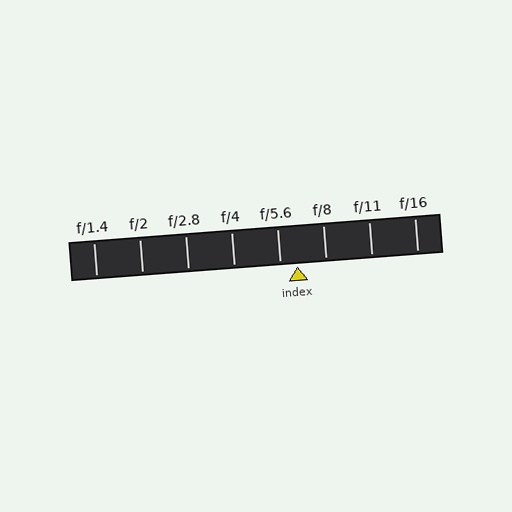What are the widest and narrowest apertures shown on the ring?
The widest aperture shown is f/1.4 and the narrowest is f/16.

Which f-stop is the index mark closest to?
The index mark is closest to f/5.6.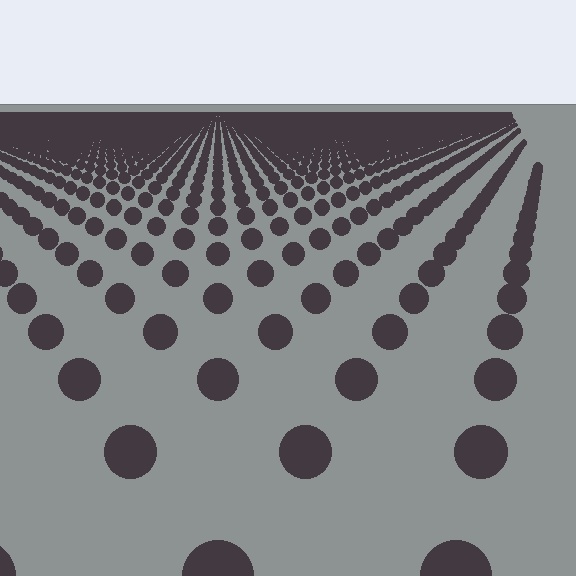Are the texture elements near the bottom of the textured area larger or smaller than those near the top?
Larger. Near the bottom, elements are closer to the viewer and appear at a bigger on-screen size.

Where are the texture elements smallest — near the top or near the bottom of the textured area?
Near the top.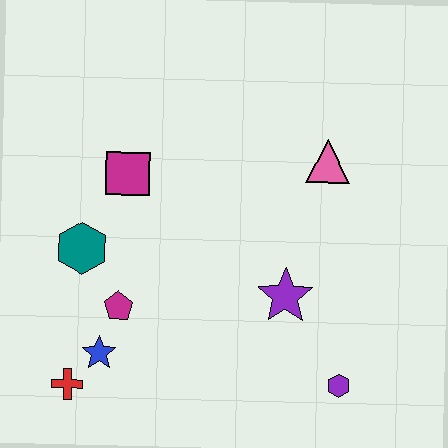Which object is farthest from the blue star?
The pink triangle is farthest from the blue star.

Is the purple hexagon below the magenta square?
Yes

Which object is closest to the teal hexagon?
The magenta pentagon is closest to the teal hexagon.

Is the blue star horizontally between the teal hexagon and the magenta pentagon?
Yes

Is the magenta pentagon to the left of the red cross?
No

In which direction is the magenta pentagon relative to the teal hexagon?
The magenta pentagon is below the teal hexagon.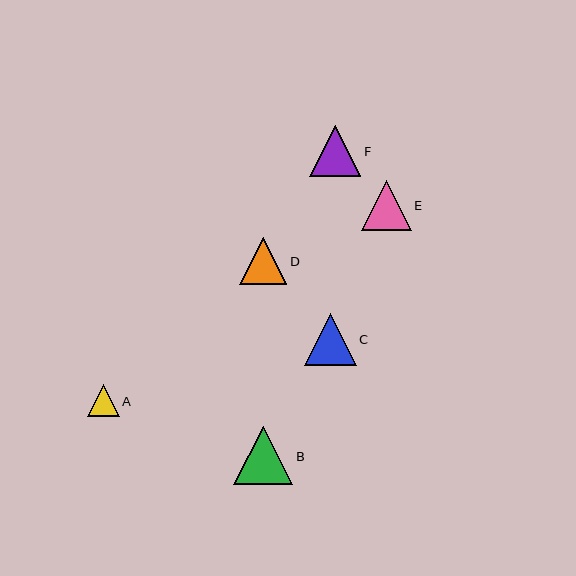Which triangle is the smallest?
Triangle A is the smallest with a size of approximately 32 pixels.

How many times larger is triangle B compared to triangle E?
Triangle B is approximately 1.2 times the size of triangle E.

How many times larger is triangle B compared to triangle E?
Triangle B is approximately 1.2 times the size of triangle E.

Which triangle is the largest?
Triangle B is the largest with a size of approximately 59 pixels.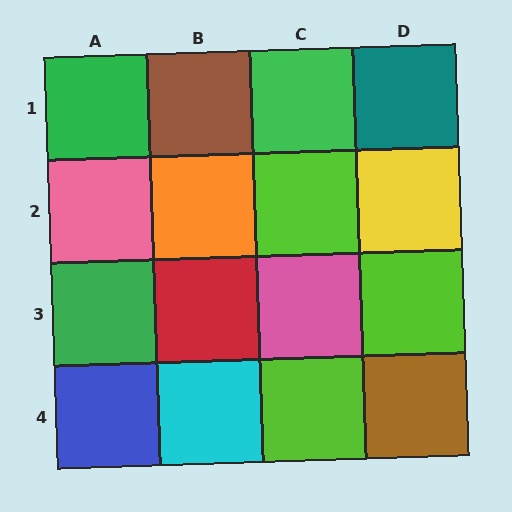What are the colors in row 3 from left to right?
Green, red, pink, lime.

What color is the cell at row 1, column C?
Green.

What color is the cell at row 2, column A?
Pink.